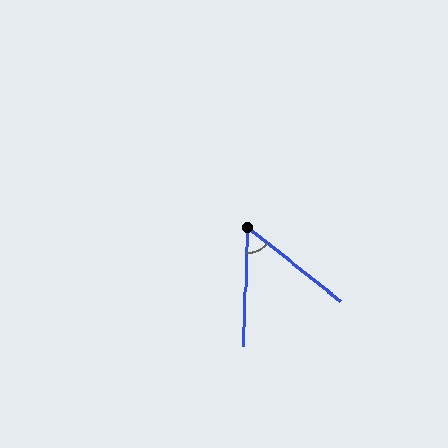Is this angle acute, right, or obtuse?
It is acute.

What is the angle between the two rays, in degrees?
Approximately 54 degrees.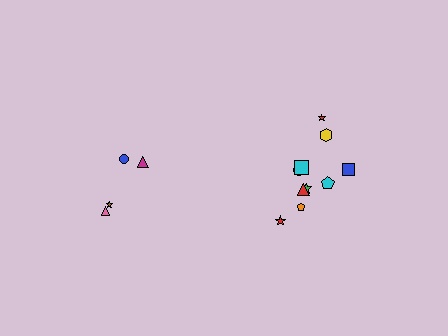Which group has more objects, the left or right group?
The right group.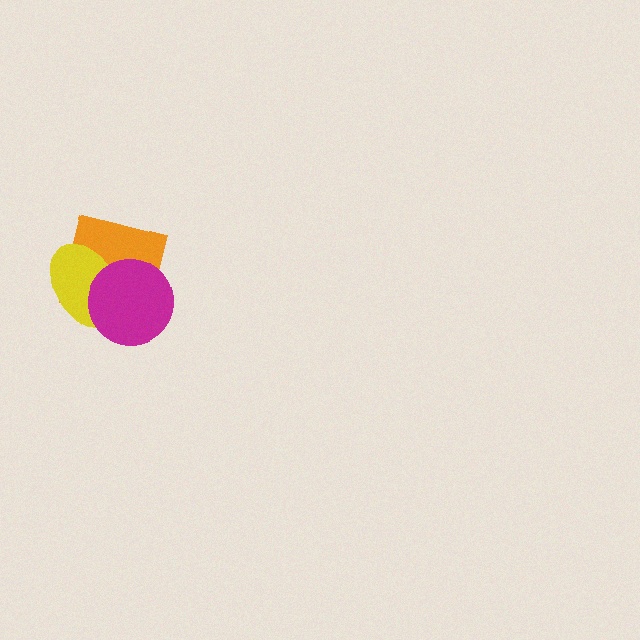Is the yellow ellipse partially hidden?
Yes, it is partially covered by another shape.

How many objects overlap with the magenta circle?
2 objects overlap with the magenta circle.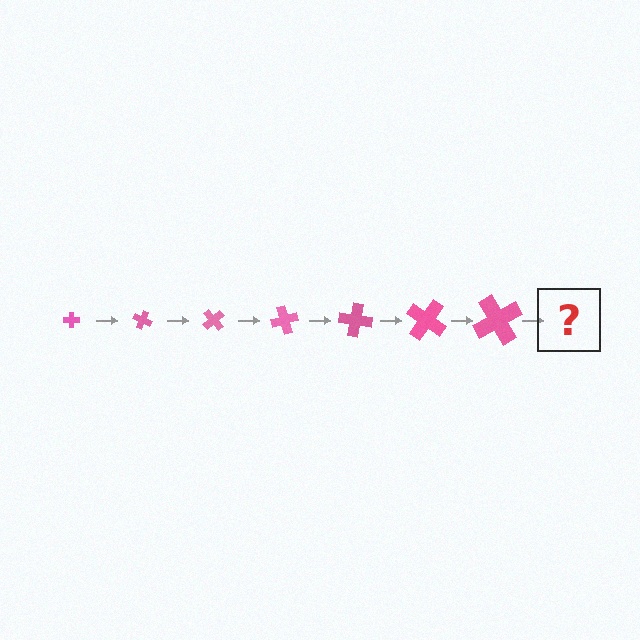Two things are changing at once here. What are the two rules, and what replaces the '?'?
The two rules are that the cross grows larger each step and it rotates 25 degrees each step. The '?' should be a cross, larger than the previous one and rotated 175 degrees from the start.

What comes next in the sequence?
The next element should be a cross, larger than the previous one and rotated 175 degrees from the start.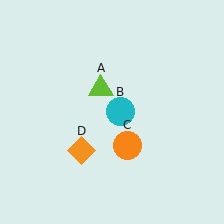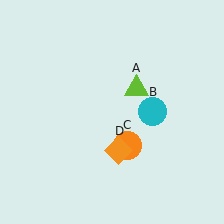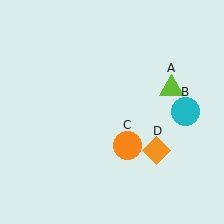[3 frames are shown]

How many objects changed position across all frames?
3 objects changed position: lime triangle (object A), cyan circle (object B), orange diamond (object D).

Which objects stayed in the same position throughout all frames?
Orange circle (object C) remained stationary.